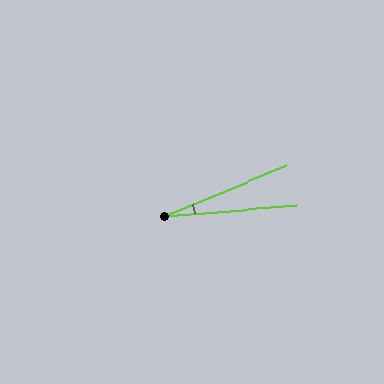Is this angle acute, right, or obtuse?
It is acute.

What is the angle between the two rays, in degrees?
Approximately 18 degrees.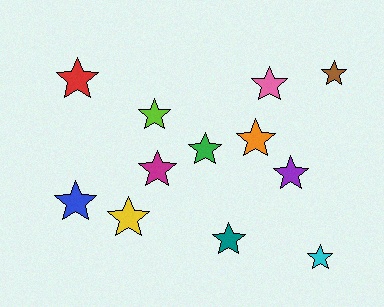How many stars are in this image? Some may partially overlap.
There are 12 stars.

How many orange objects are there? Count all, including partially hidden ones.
There is 1 orange object.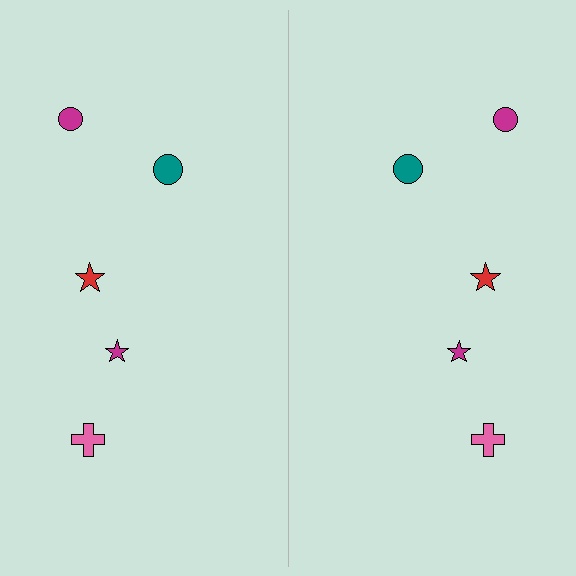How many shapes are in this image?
There are 10 shapes in this image.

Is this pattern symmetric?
Yes, this pattern has bilateral (reflection) symmetry.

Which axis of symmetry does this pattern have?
The pattern has a vertical axis of symmetry running through the center of the image.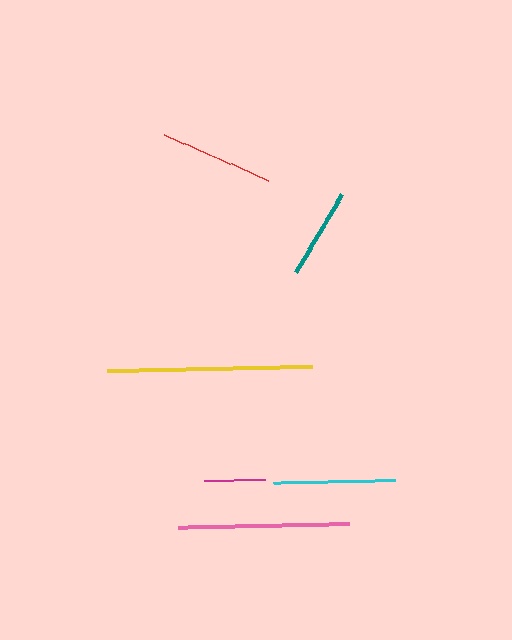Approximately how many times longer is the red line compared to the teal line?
The red line is approximately 1.3 times the length of the teal line.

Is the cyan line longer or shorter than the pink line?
The pink line is longer than the cyan line.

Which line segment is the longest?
The yellow line is the longest at approximately 204 pixels.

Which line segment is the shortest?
The magenta line is the shortest at approximately 61 pixels.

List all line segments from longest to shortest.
From longest to shortest: yellow, pink, cyan, red, teal, magenta.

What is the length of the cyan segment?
The cyan segment is approximately 122 pixels long.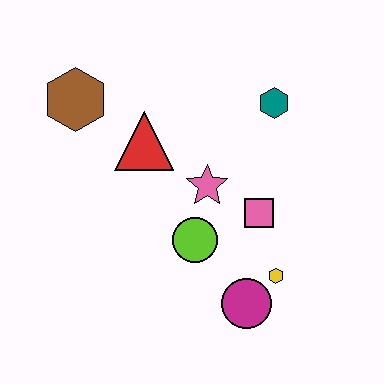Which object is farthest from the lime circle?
The brown hexagon is farthest from the lime circle.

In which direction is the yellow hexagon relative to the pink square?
The yellow hexagon is below the pink square.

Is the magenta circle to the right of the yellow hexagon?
No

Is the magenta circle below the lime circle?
Yes